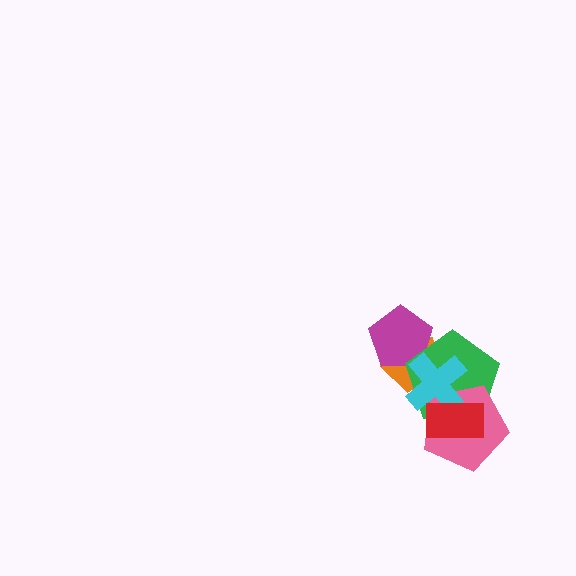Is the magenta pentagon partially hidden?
Yes, it is partially covered by another shape.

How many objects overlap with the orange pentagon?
3 objects overlap with the orange pentagon.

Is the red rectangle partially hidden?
No, no other shape covers it.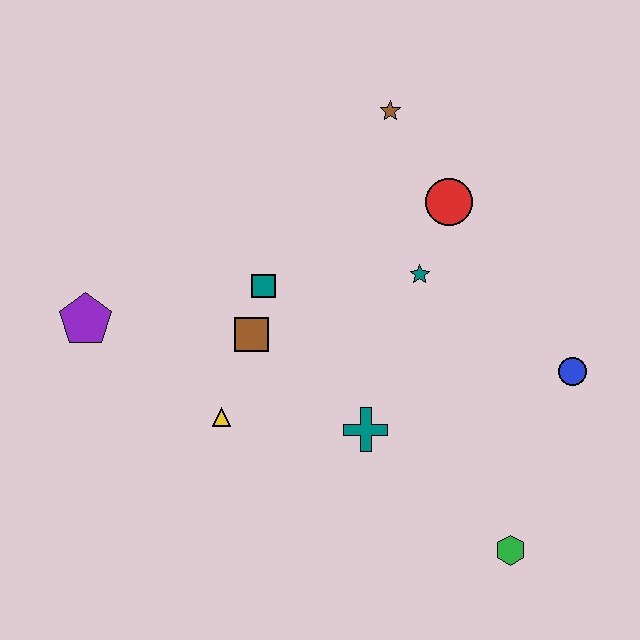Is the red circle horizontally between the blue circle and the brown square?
Yes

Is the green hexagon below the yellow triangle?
Yes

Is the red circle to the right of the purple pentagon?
Yes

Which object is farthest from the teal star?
The purple pentagon is farthest from the teal star.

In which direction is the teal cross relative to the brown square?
The teal cross is to the right of the brown square.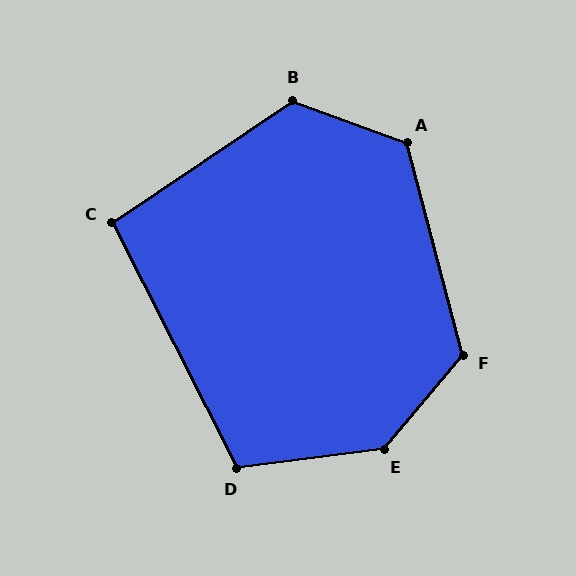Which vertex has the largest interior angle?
E, at approximately 138 degrees.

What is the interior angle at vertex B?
Approximately 125 degrees (obtuse).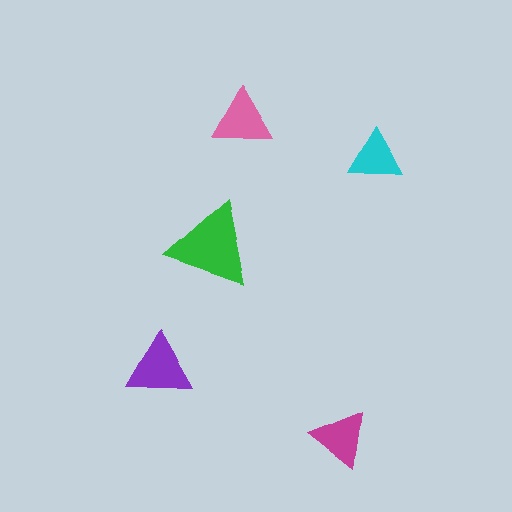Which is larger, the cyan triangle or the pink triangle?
The pink one.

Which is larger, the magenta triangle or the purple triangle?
The purple one.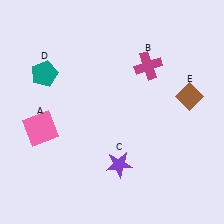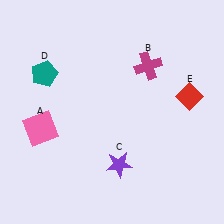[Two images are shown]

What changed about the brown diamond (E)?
In Image 1, E is brown. In Image 2, it changed to red.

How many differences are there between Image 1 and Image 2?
There is 1 difference between the two images.